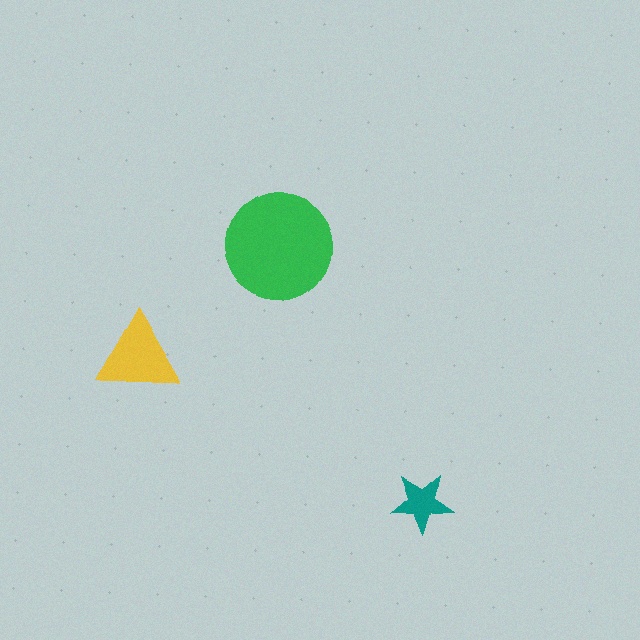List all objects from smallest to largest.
The teal star, the yellow triangle, the green circle.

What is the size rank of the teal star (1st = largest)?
3rd.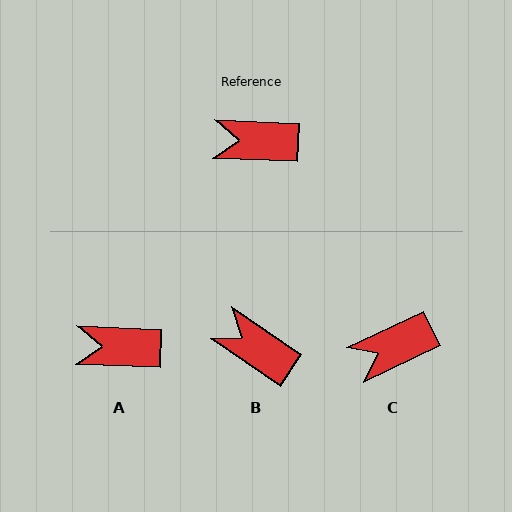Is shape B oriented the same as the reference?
No, it is off by about 32 degrees.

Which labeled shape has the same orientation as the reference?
A.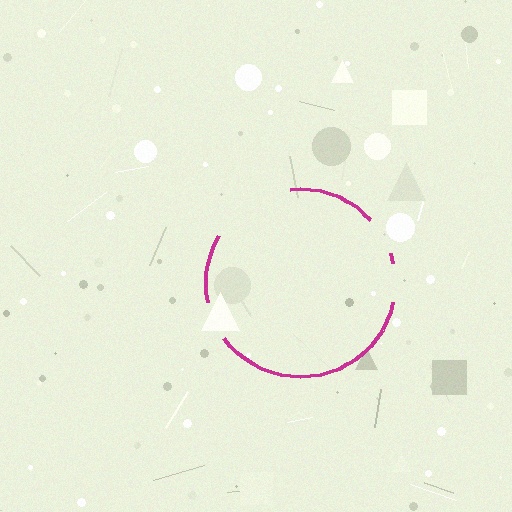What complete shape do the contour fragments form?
The contour fragments form a circle.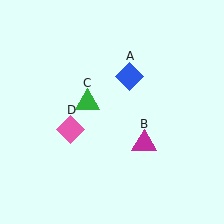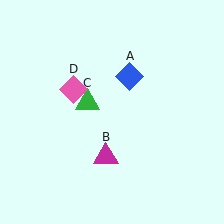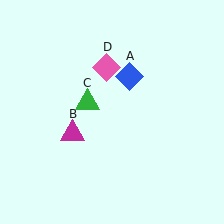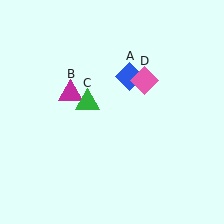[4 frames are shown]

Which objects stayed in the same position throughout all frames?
Blue diamond (object A) and green triangle (object C) remained stationary.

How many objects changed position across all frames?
2 objects changed position: magenta triangle (object B), pink diamond (object D).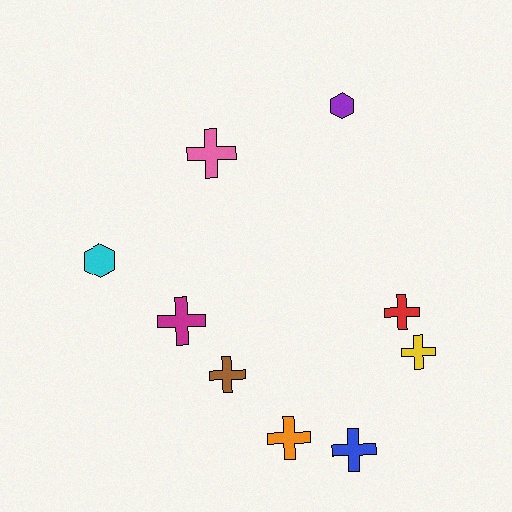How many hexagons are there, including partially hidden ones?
There are 2 hexagons.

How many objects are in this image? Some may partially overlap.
There are 9 objects.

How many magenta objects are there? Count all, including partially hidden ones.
There is 1 magenta object.